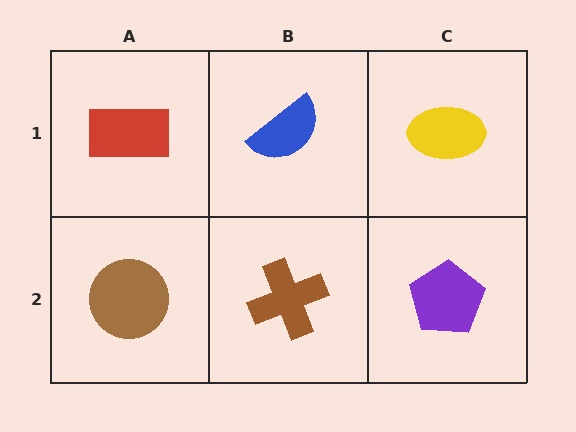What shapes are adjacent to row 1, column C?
A purple pentagon (row 2, column C), a blue semicircle (row 1, column B).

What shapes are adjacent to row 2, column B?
A blue semicircle (row 1, column B), a brown circle (row 2, column A), a purple pentagon (row 2, column C).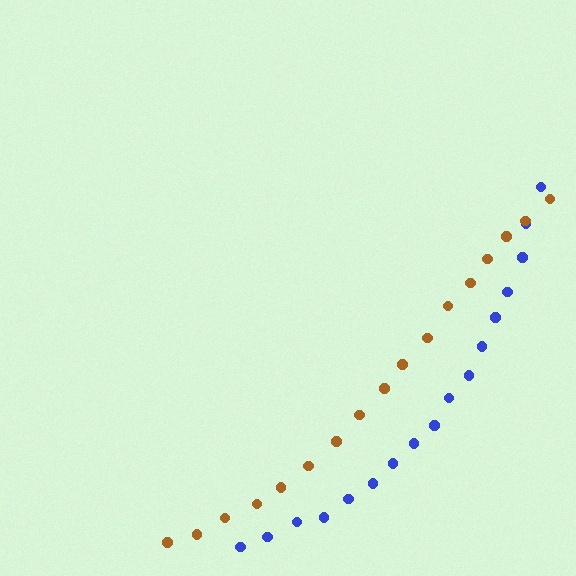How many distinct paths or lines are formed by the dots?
There are 2 distinct paths.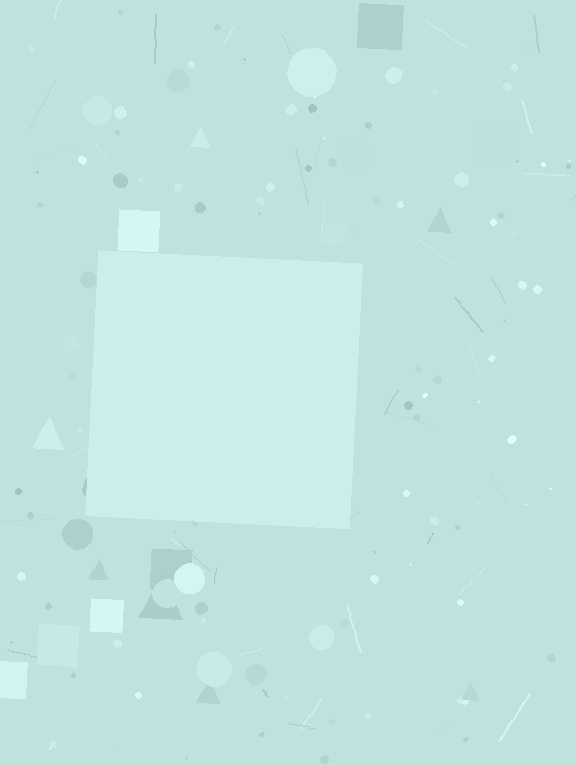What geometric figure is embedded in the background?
A square is embedded in the background.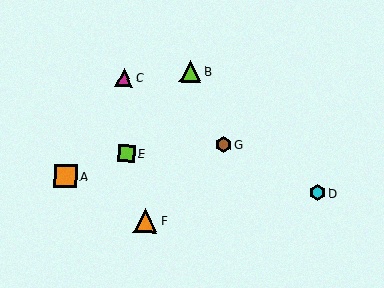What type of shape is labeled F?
Shape F is an orange triangle.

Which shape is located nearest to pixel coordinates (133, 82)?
The magenta triangle (labeled C) at (124, 77) is nearest to that location.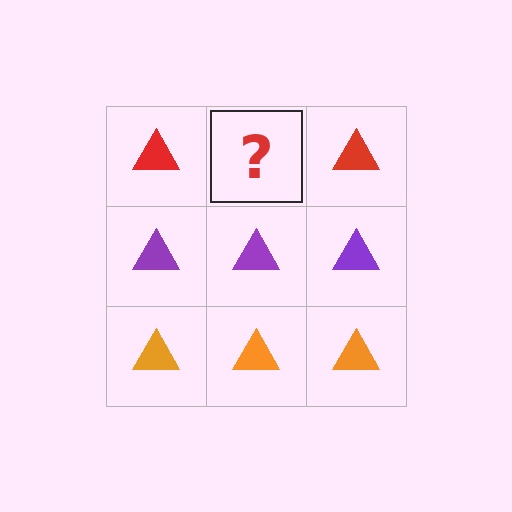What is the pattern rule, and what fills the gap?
The rule is that each row has a consistent color. The gap should be filled with a red triangle.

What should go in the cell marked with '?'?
The missing cell should contain a red triangle.